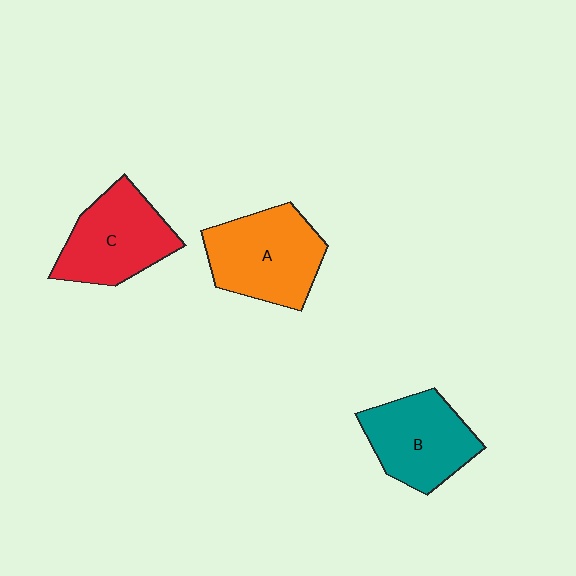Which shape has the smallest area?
Shape B (teal).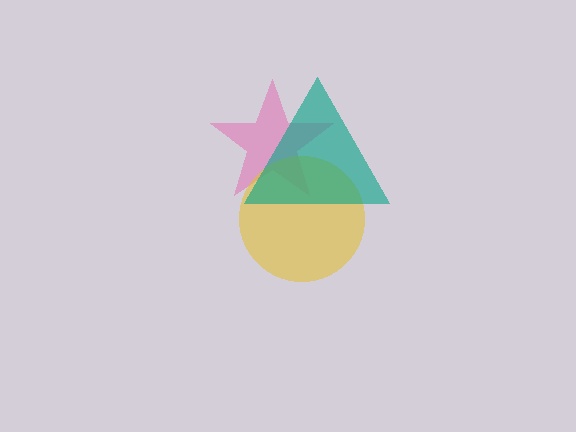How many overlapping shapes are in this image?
There are 3 overlapping shapes in the image.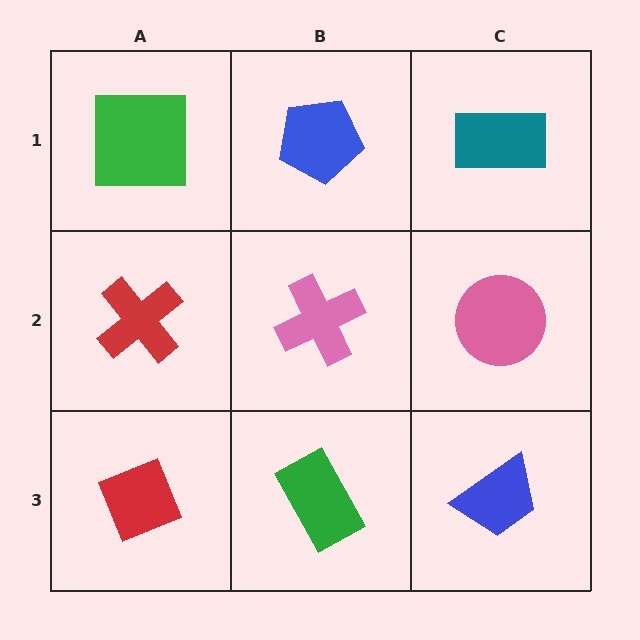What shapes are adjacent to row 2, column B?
A blue pentagon (row 1, column B), a green rectangle (row 3, column B), a red cross (row 2, column A), a pink circle (row 2, column C).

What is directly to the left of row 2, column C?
A pink cross.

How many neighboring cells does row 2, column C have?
3.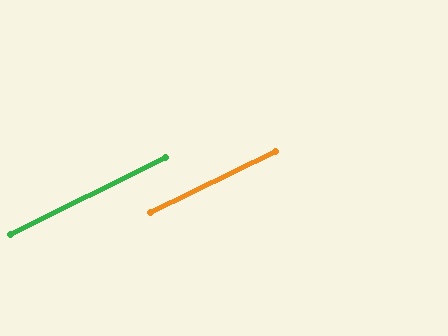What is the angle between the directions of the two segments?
Approximately 0 degrees.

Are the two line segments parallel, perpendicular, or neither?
Parallel — their directions differ by only 0.2°.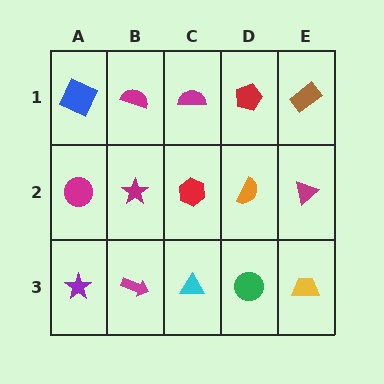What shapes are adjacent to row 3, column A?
A magenta circle (row 2, column A), a magenta arrow (row 3, column B).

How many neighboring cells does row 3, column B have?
3.